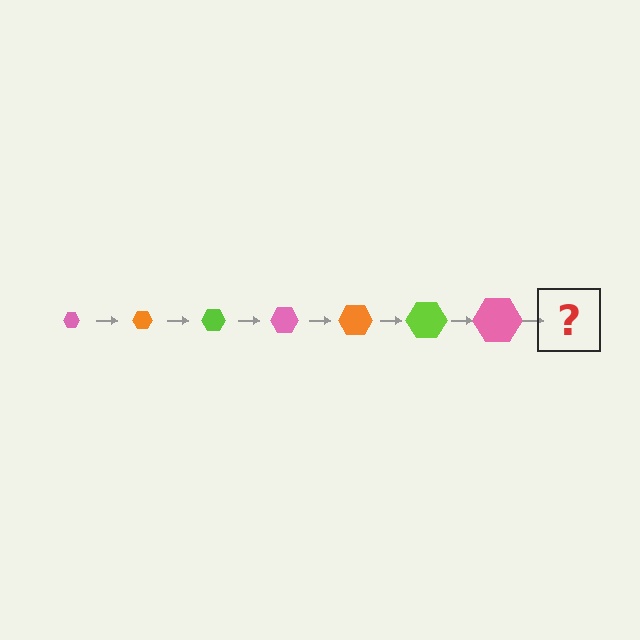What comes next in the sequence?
The next element should be an orange hexagon, larger than the previous one.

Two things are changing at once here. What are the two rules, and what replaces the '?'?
The two rules are that the hexagon grows larger each step and the color cycles through pink, orange, and lime. The '?' should be an orange hexagon, larger than the previous one.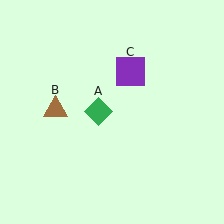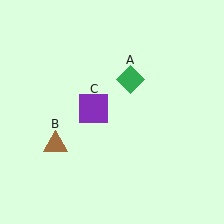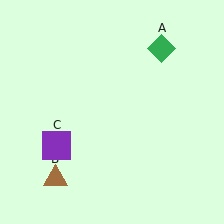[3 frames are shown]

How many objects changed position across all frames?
3 objects changed position: green diamond (object A), brown triangle (object B), purple square (object C).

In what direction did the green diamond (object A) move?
The green diamond (object A) moved up and to the right.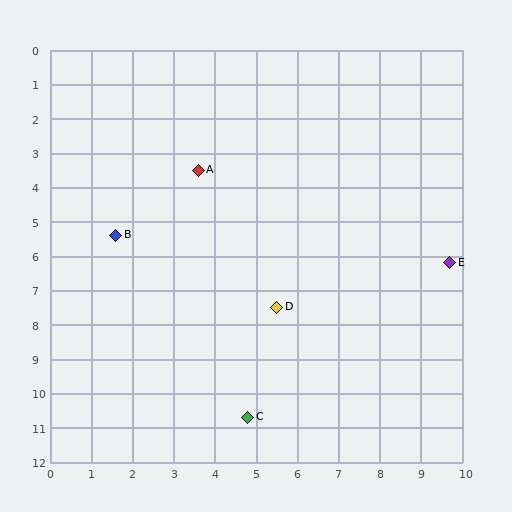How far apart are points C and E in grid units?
Points C and E are about 6.7 grid units apart.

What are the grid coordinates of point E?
Point E is at approximately (9.7, 6.2).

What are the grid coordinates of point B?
Point B is at approximately (1.6, 5.4).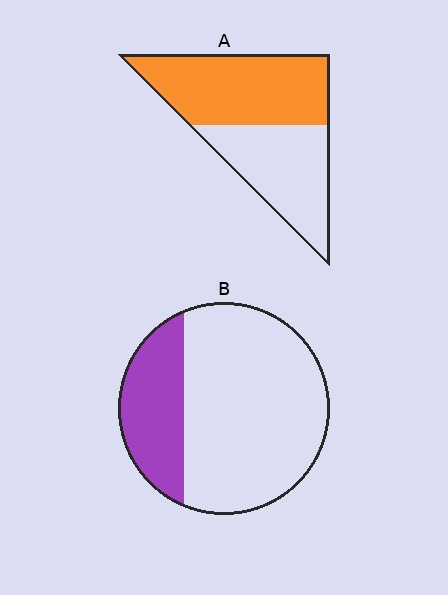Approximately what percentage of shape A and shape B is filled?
A is approximately 55% and B is approximately 25%.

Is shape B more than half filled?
No.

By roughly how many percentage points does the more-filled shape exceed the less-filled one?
By roughly 30 percentage points (A over B).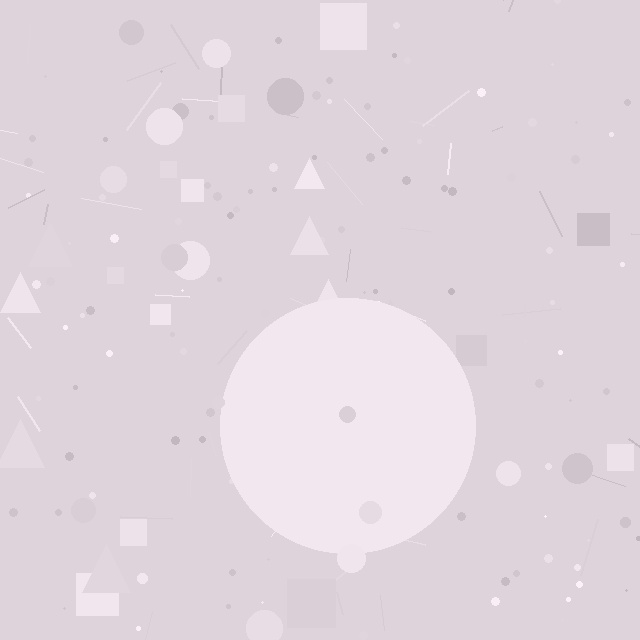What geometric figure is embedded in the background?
A circle is embedded in the background.